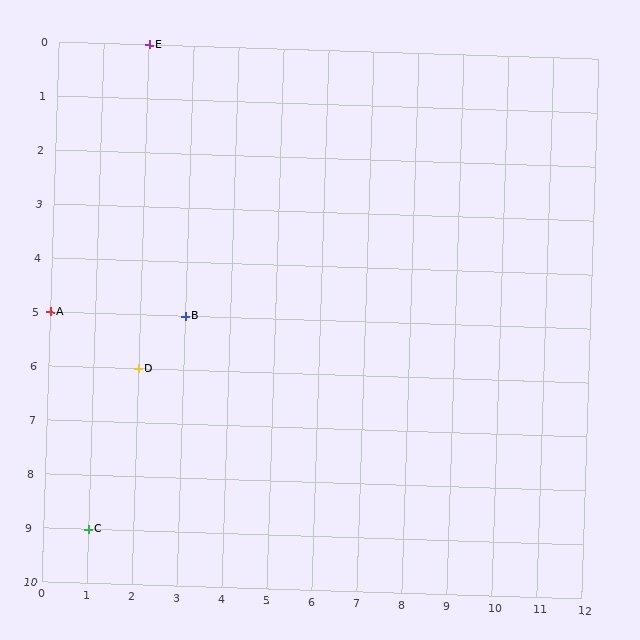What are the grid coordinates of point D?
Point D is at grid coordinates (2, 6).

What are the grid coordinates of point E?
Point E is at grid coordinates (2, 0).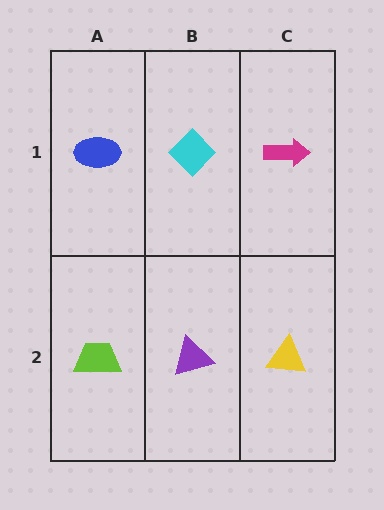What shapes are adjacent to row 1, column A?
A lime trapezoid (row 2, column A), a cyan diamond (row 1, column B).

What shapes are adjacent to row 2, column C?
A magenta arrow (row 1, column C), a purple triangle (row 2, column B).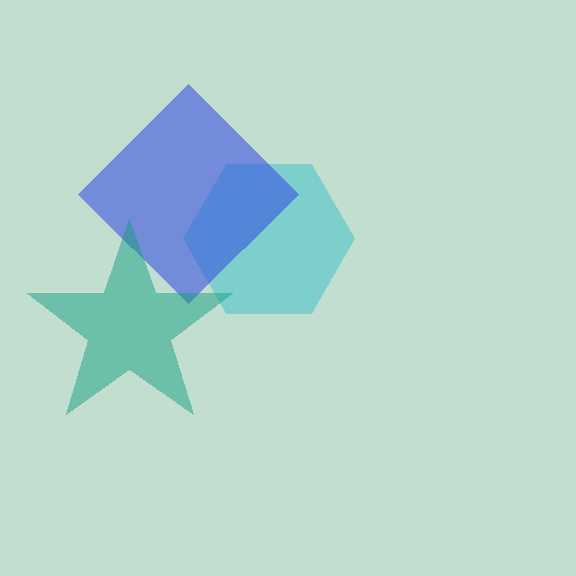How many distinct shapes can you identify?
There are 3 distinct shapes: a cyan hexagon, a blue diamond, a teal star.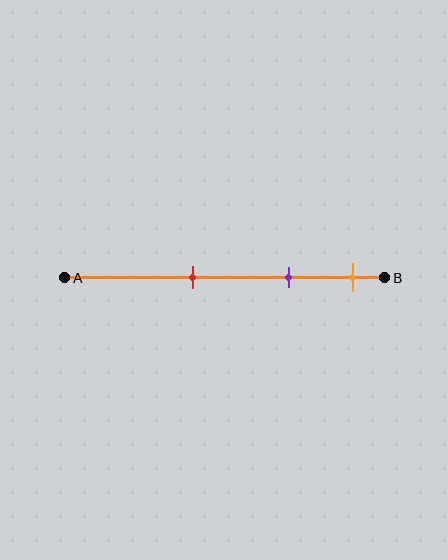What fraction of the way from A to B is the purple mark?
The purple mark is approximately 70% (0.7) of the way from A to B.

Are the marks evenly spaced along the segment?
Yes, the marks are approximately evenly spaced.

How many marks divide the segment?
There are 3 marks dividing the segment.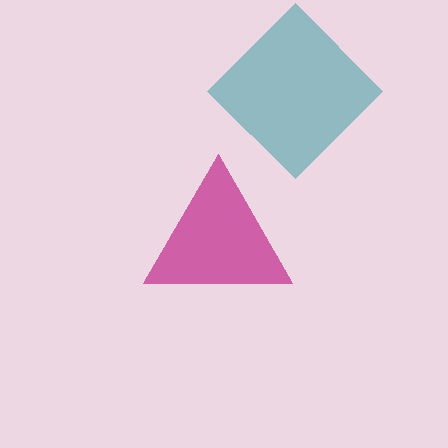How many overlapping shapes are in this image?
There are 2 overlapping shapes in the image.